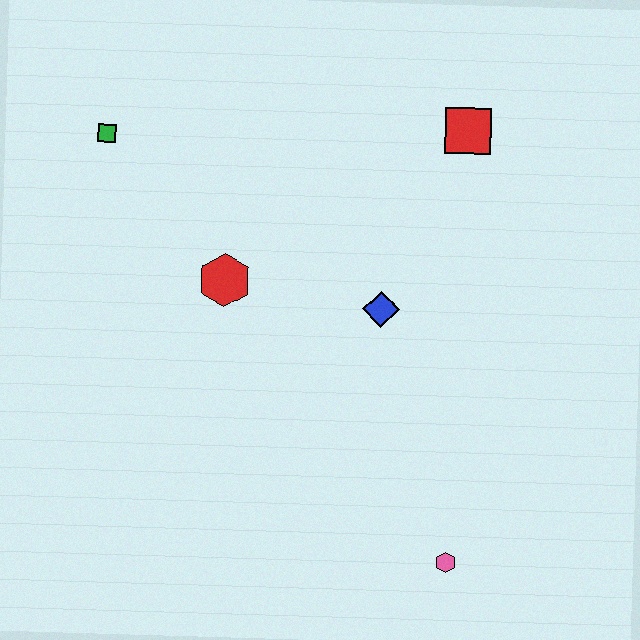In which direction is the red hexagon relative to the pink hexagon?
The red hexagon is above the pink hexagon.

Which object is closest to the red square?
The blue diamond is closest to the red square.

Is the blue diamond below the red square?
Yes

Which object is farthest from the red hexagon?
The pink hexagon is farthest from the red hexagon.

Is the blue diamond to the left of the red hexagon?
No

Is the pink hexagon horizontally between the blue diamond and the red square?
Yes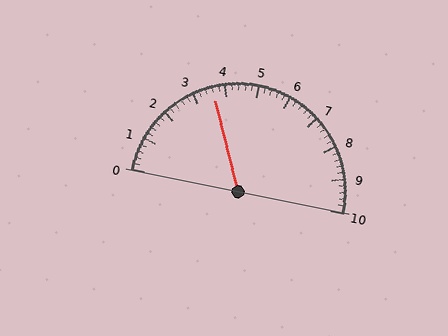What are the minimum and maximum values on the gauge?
The gauge ranges from 0 to 10.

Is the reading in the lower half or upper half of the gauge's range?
The reading is in the lower half of the range (0 to 10).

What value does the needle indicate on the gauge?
The needle indicates approximately 3.6.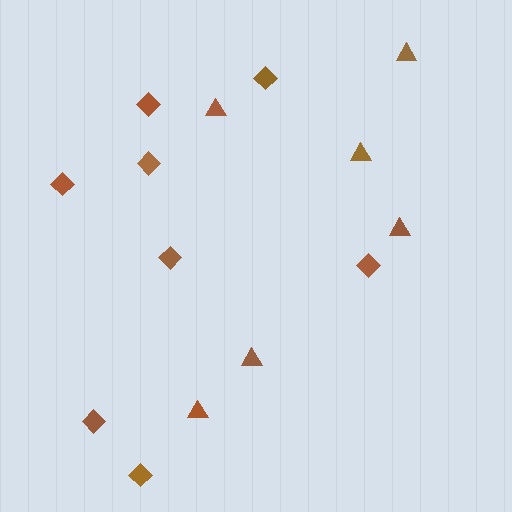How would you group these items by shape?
There are 2 groups: one group of triangles (6) and one group of diamonds (8).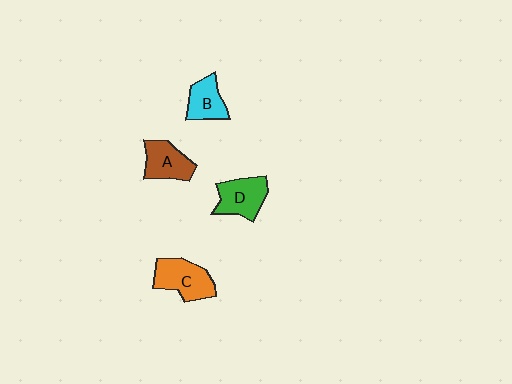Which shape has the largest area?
Shape C (orange).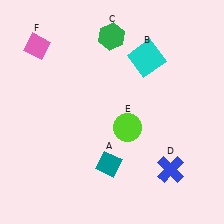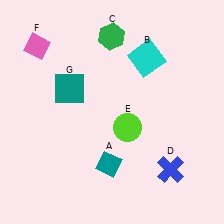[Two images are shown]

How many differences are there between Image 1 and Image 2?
There is 1 difference between the two images.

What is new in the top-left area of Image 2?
A teal square (G) was added in the top-left area of Image 2.